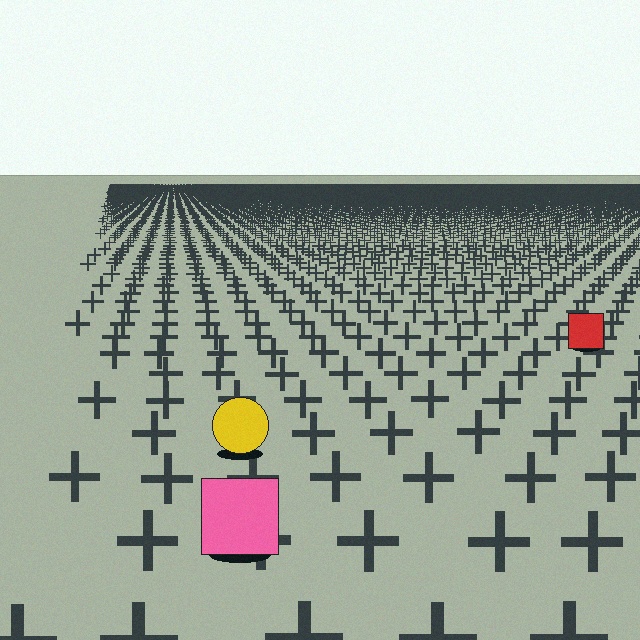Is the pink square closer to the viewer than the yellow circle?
Yes. The pink square is closer — you can tell from the texture gradient: the ground texture is coarser near it.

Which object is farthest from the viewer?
The red square is farthest from the viewer. It appears smaller and the ground texture around it is denser.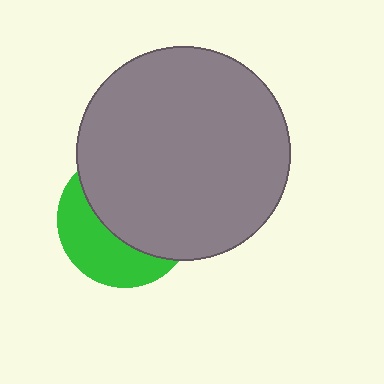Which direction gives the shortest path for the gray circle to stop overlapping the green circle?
Moving toward the upper-right gives the shortest separation.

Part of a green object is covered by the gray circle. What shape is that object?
It is a circle.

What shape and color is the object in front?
The object in front is a gray circle.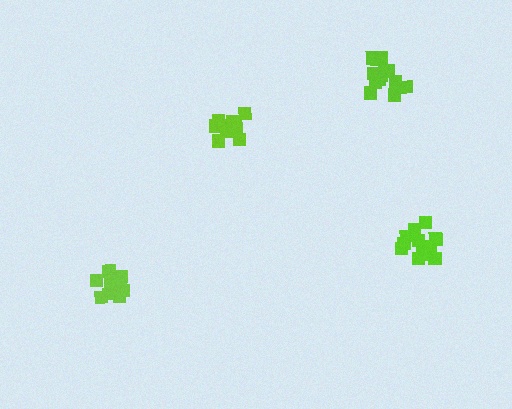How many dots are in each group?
Group 1: 13 dots, Group 2: 13 dots, Group 3: 11 dots, Group 4: 13 dots (50 total).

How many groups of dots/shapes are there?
There are 4 groups.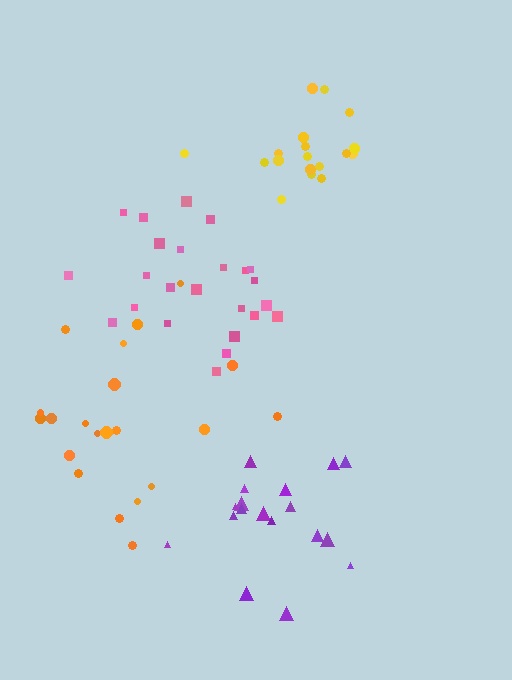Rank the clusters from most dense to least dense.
yellow, pink, purple, orange.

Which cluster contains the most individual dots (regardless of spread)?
Pink (24).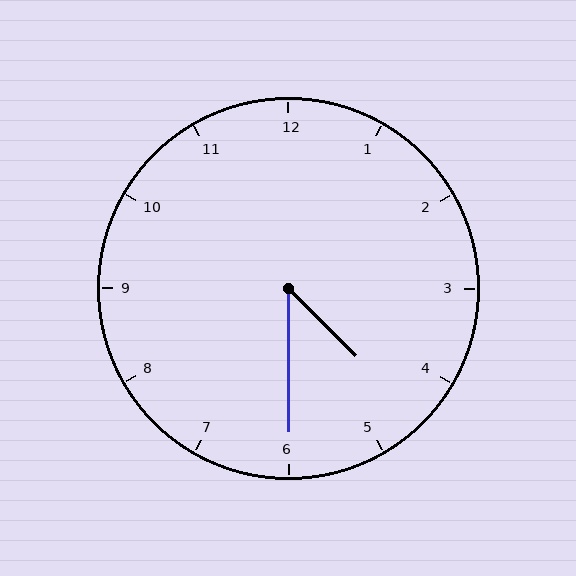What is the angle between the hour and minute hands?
Approximately 45 degrees.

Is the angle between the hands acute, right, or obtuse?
It is acute.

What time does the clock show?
4:30.